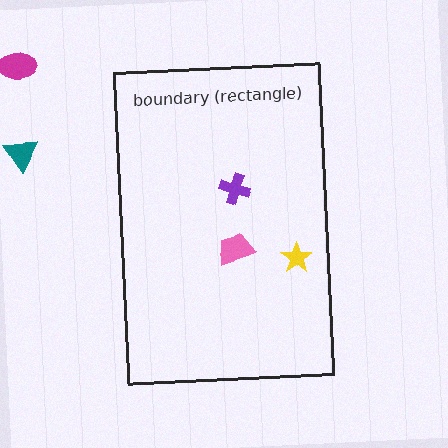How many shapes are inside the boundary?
3 inside, 2 outside.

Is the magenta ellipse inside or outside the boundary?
Outside.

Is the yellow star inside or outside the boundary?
Inside.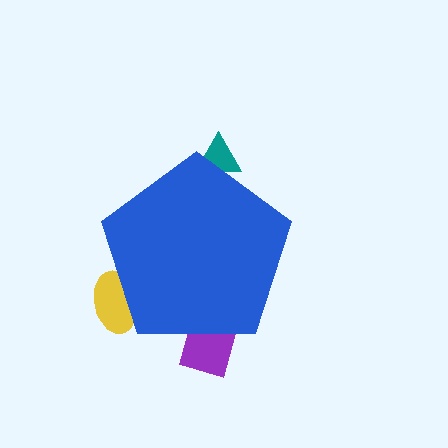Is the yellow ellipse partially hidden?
Yes, the yellow ellipse is partially hidden behind the blue pentagon.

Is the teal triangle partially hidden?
Yes, the teal triangle is partially hidden behind the blue pentagon.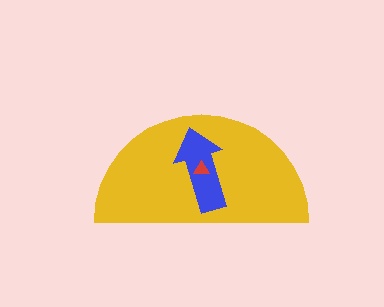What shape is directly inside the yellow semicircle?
The blue arrow.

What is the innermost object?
The red triangle.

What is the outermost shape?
The yellow semicircle.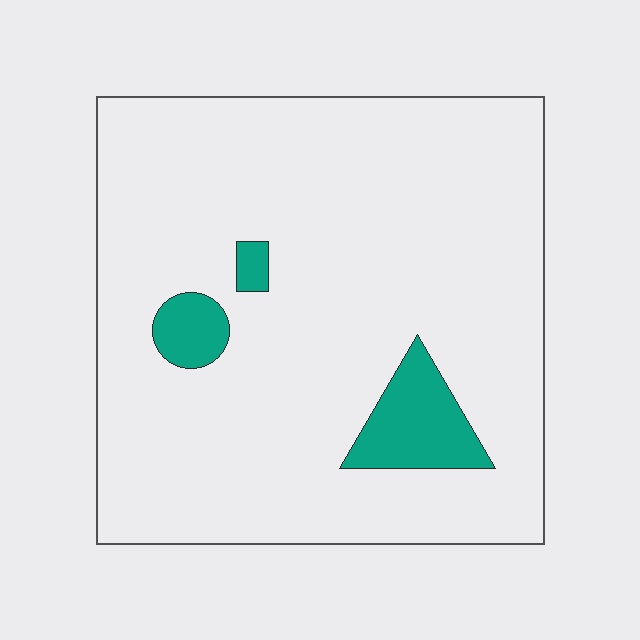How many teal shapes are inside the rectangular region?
3.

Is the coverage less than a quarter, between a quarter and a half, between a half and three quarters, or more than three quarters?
Less than a quarter.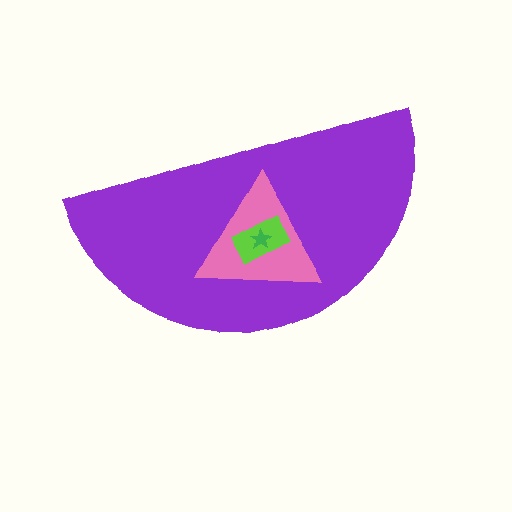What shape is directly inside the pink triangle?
The lime rectangle.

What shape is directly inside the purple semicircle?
The pink triangle.